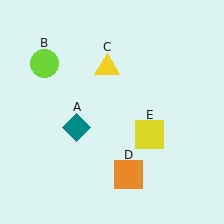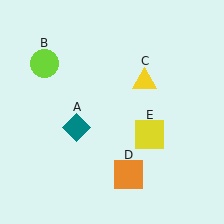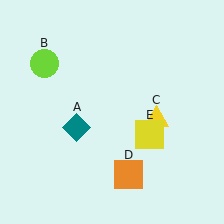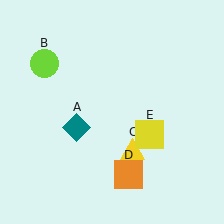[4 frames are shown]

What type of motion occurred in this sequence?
The yellow triangle (object C) rotated clockwise around the center of the scene.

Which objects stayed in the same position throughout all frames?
Teal diamond (object A) and lime circle (object B) and orange square (object D) and yellow square (object E) remained stationary.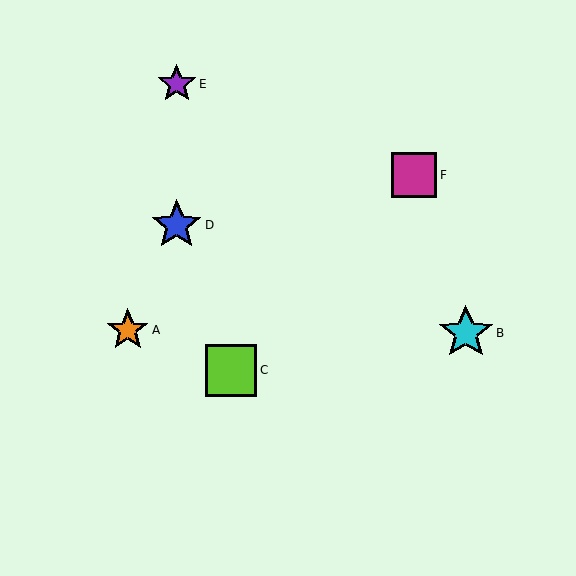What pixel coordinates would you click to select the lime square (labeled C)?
Click at (231, 370) to select the lime square C.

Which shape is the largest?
The cyan star (labeled B) is the largest.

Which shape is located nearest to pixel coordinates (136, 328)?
The orange star (labeled A) at (128, 330) is nearest to that location.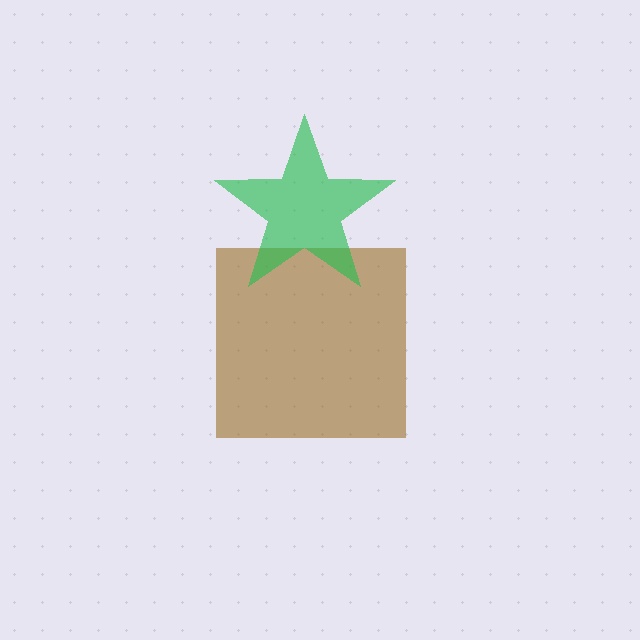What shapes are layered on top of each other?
The layered shapes are: a brown square, a green star.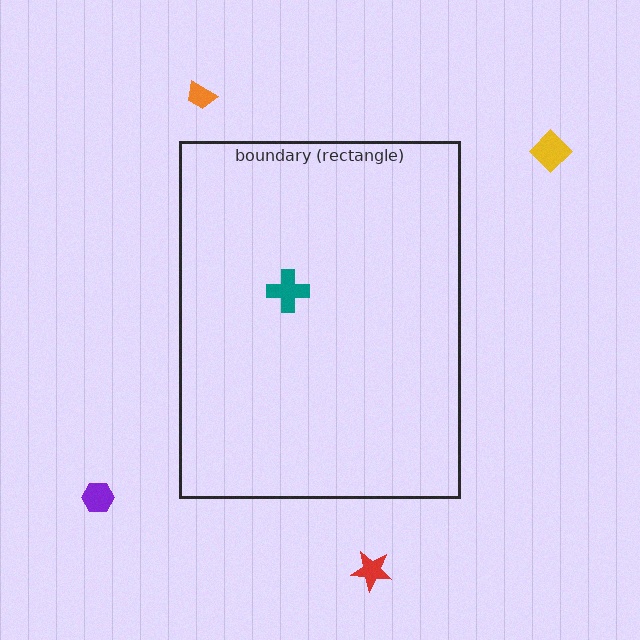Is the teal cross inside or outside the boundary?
Inside.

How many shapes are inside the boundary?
1 inside, 4 outside.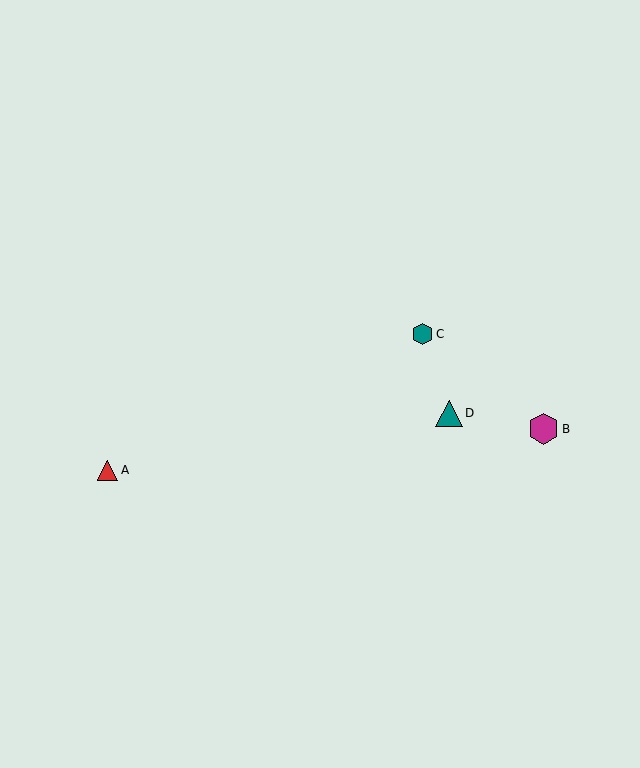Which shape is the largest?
The magenta hexagon (labeled B) is the largest.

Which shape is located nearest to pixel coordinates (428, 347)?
The teal hexagon (labeled C) at (422, 334) is nearest to that location.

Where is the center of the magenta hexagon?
The center of the magenta hexagon is at (544, 429).